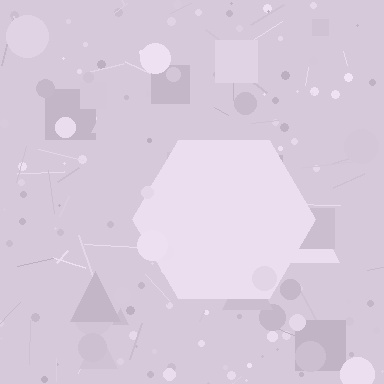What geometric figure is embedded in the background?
A hexagon is embedded in the background.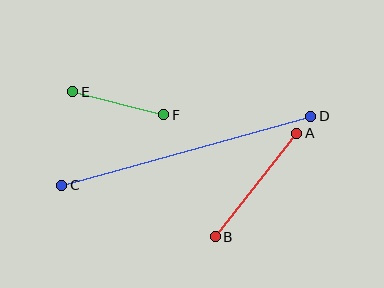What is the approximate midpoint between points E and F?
The midpoint is at approximately (118, 103) pixels.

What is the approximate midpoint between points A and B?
The midpoint is at approximately (256, 185) pixels.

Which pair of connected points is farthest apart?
Points C and D are farthest apart.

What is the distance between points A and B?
The distance is approximately 132 pixels.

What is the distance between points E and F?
The distance is approximately 94 pixels.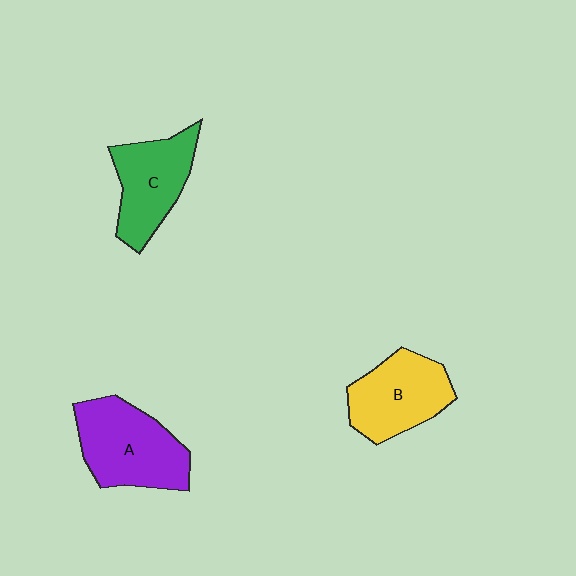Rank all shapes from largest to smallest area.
From largest to smallest: A (purple), B (yellow), C (green).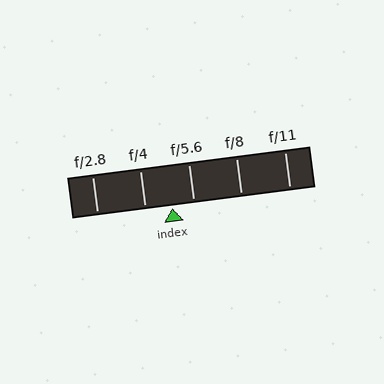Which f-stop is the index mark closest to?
The index mark is closest to f/5.6.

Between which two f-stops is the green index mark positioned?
The index mark is between f/4 and f/5.6.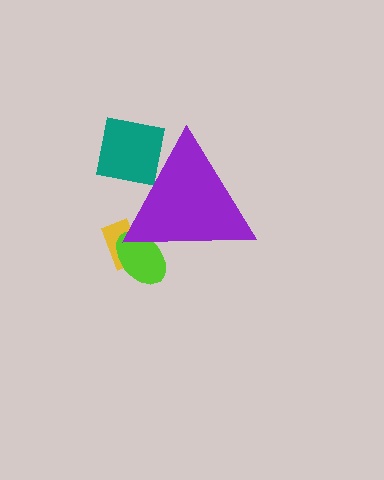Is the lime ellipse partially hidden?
Yes, the lime ellipse is partially hidden behind the purple triangle.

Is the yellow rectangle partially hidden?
Yes, the yellow rectangle is partially hidden behind the purple triangle.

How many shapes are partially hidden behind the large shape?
3 shapes are partially hidden.